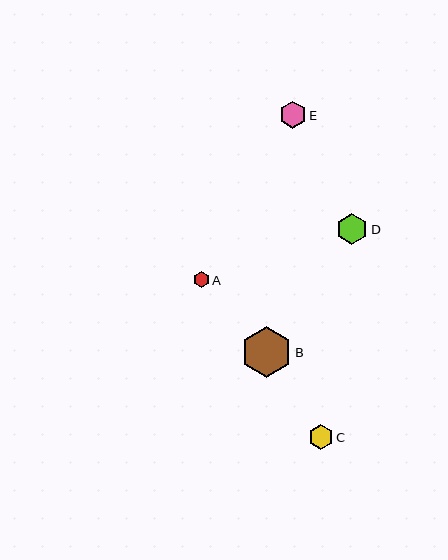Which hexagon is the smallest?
Hexagon A is the smallest with a size of approximately 16 pixels.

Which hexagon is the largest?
Hexagon B is the largest with a size of approximately 51 pixels.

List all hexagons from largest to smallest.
From largest to smallest: B, D, E, C, A.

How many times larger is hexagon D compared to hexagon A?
Hexagon D is approximately 2.0 times the size of hexagon A.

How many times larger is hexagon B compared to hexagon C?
Hexagon B is approximately 2.0 times the size of hexagon C.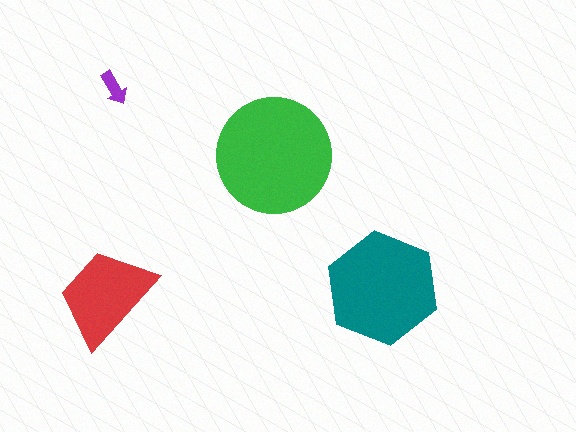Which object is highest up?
The purple arrow is topmost.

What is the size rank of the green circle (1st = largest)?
1st.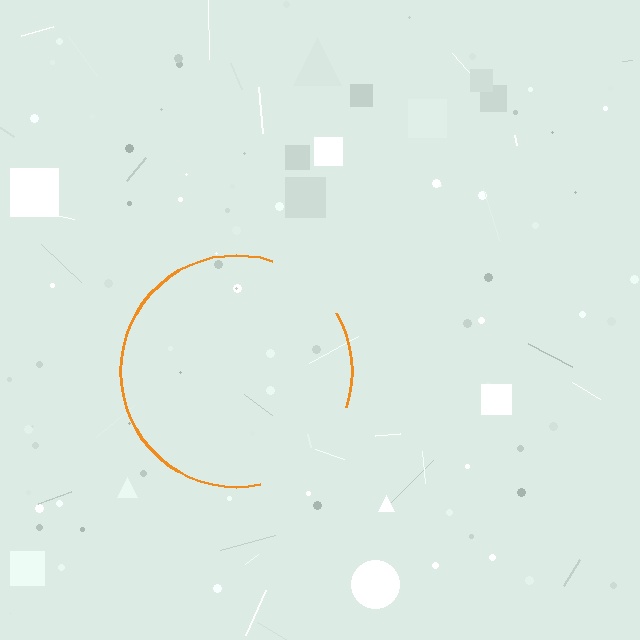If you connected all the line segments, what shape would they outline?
They would outline a circle.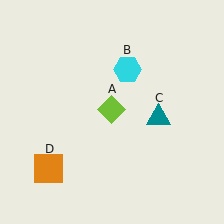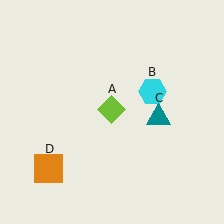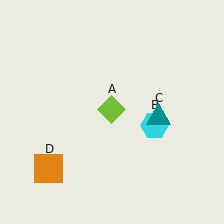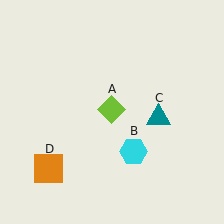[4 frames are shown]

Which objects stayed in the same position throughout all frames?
Lime diamond (object A) and teal triangle (object C) and orange square (object D) remained stationary.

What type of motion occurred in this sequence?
The cyan hexagon (object B) rotated clockwise around the center of the scene.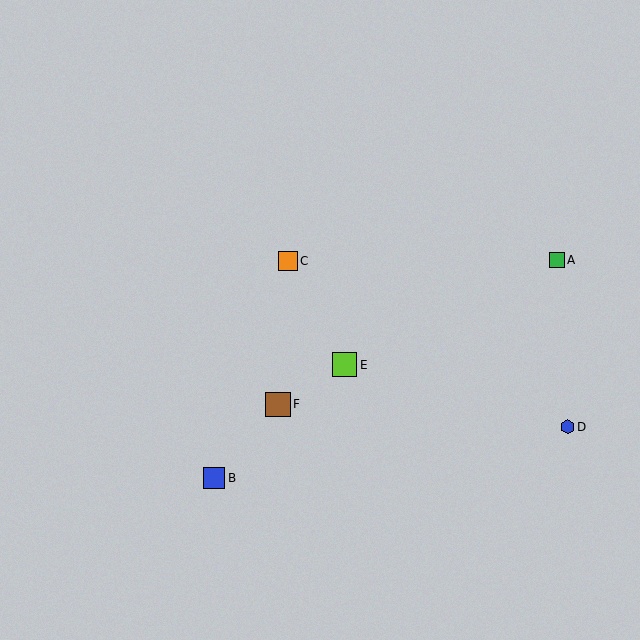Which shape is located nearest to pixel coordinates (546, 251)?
The green square (labeled A) at (557, 260) is nearest to that location.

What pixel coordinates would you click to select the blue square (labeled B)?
Click at (214, 478) to select the blue square B.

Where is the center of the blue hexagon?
The center of the blue hexagon is at (567, 427).